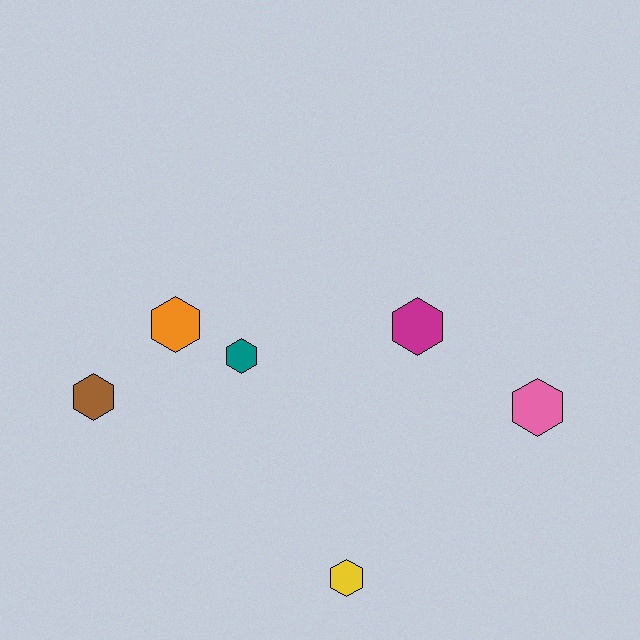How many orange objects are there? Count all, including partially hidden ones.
There is 1 orange object.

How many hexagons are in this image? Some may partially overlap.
There are 6 hexagons.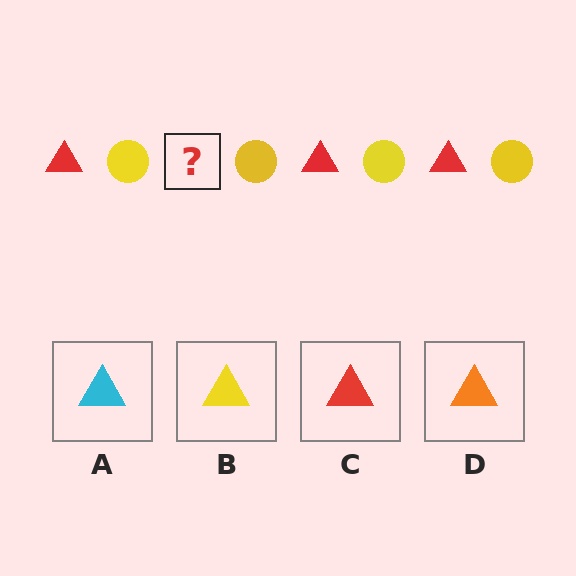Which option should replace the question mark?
Option C.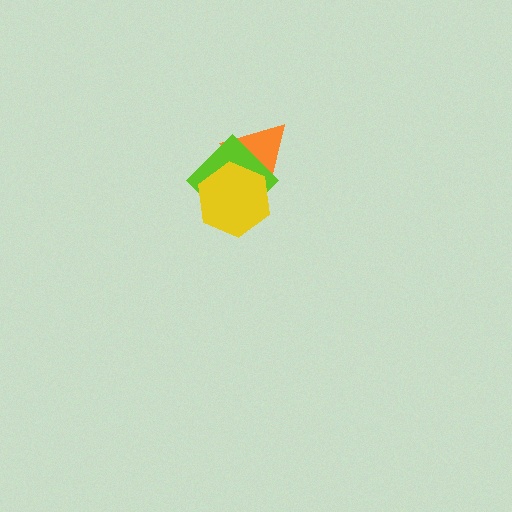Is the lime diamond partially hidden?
Yes, it is partially covered by another shape.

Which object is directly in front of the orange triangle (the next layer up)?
The lime diamond is directly in front of the orange triangle.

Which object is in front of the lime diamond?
The yellow hexagon is in front of the lime diamond.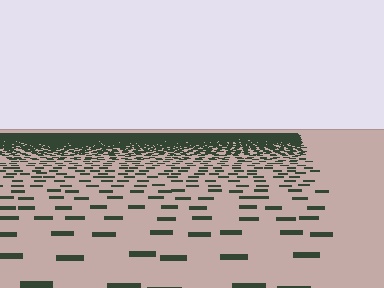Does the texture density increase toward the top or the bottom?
Density increases toward the top.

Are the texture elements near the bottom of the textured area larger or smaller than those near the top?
Larger. Near the bottom, elements are closer to the viewer and appear at a bigger on-screen size.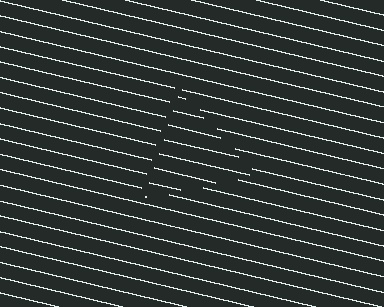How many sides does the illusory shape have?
3 sides — the line-ends trace a triangle.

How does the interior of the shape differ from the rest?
The interior of the shape contains the same grating, shifted by half a period — the contour is defined by the phase discontinuity where line-ends from the inner and outer gratings abut.